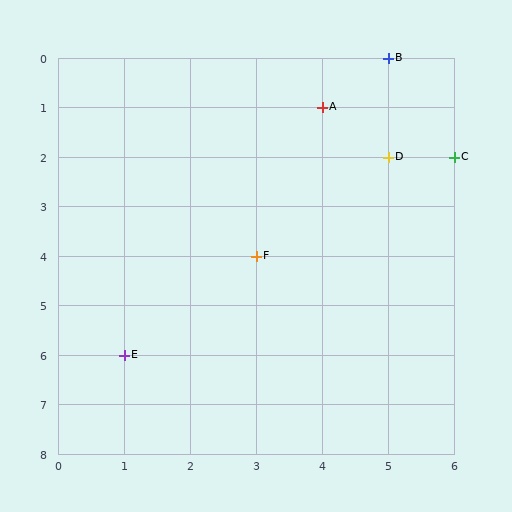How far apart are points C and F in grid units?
Points C and F are 3 columns and 2 rows apart (about 3.6 grid units diagonally).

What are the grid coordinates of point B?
Point B is at grid coordinates (5, 0).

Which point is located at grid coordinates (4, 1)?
Point A is at (4, 1).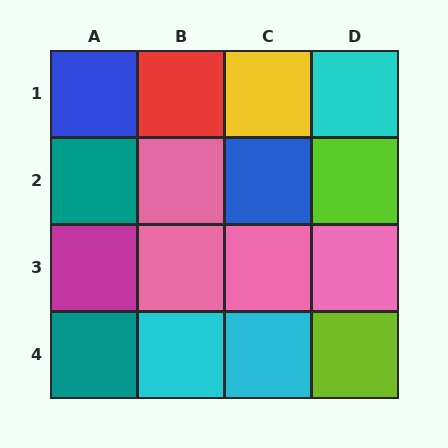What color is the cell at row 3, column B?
Pink.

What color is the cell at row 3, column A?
Magenta.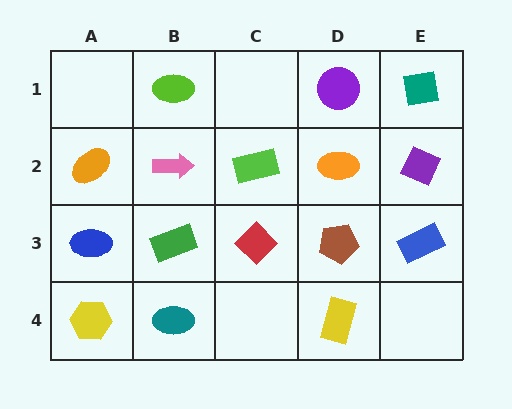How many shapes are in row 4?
3 shapes.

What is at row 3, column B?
A green rectangle.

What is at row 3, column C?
A red diamond.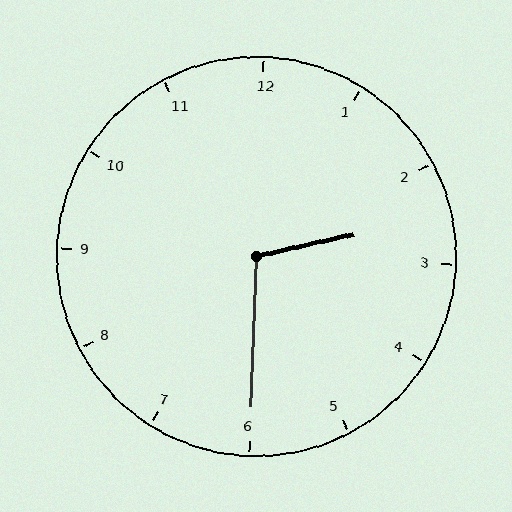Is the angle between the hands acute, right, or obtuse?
It is obtuse.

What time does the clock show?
2:30.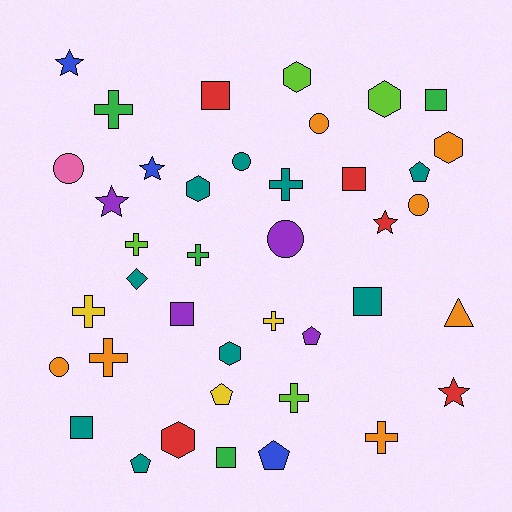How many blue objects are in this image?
There are 3 blue objects.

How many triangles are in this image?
There is 1 triangle.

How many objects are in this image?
There are 40 objects.